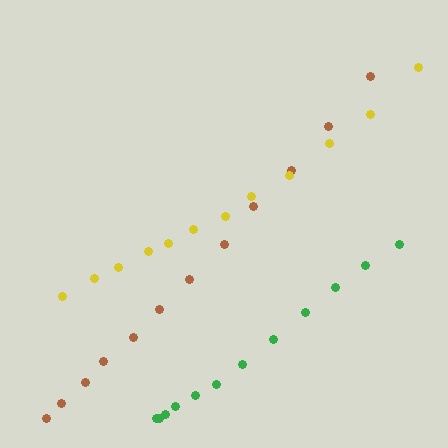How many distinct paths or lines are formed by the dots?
There are 3 distinct paths.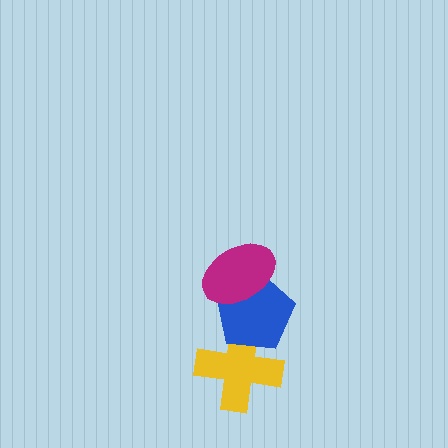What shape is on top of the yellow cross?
The blue pentagon is on top of the yellow cross.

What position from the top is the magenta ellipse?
The magenta ellipse is 1st from the top.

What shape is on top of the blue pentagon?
The magenta ellipse is on top of the blue pentagon.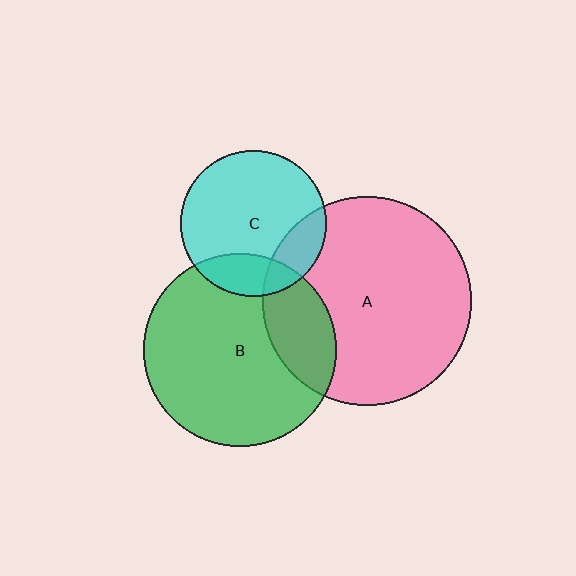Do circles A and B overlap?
Yes.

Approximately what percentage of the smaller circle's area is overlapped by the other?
Approximately 25%.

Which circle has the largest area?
Circle A (pink).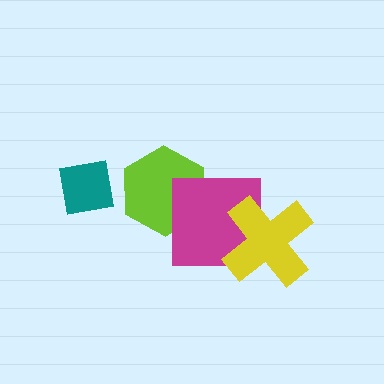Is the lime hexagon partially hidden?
Yes, it is partially covered by another shape.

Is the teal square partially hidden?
No, no other shape covers it.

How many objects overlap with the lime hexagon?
1 object overlaps with the lime hexagon.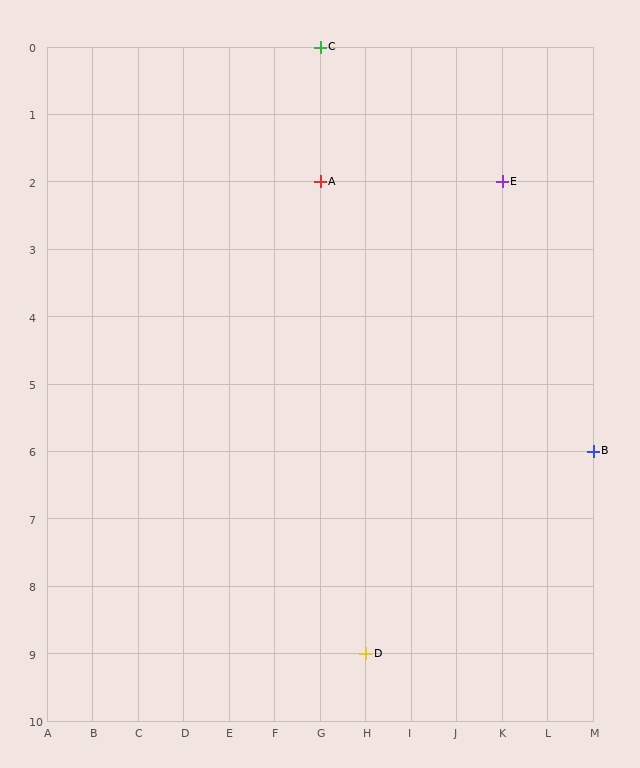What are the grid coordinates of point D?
Point D is at grid coordinates (H, 9).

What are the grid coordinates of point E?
Point E is at grid coordinates (K, 2).